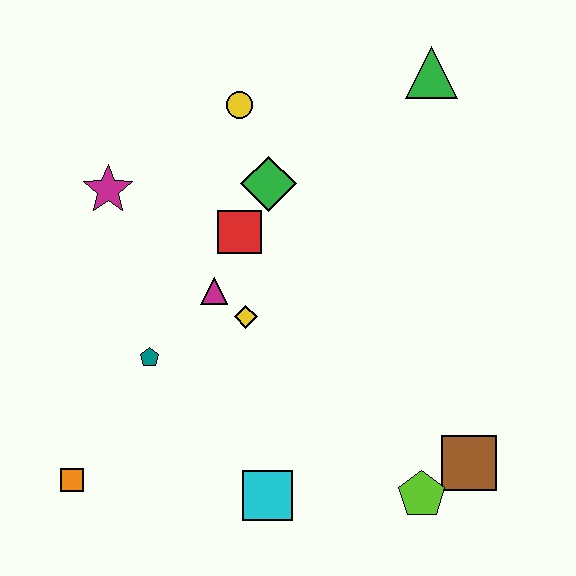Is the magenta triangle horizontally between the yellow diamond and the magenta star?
Yes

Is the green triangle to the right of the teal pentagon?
Yes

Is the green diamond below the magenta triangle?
No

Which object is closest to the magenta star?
The red square is closest to the magenta star.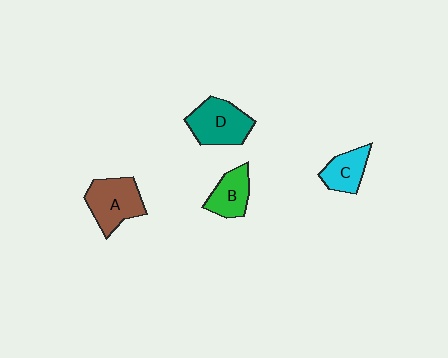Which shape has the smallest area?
Shape C (cyan).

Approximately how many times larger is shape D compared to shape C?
Approximately 1.5 times.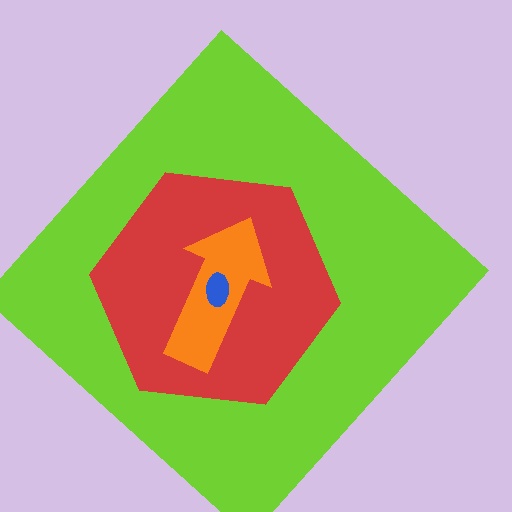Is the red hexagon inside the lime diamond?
Yes.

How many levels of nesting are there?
4.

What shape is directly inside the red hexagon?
The orange arrow.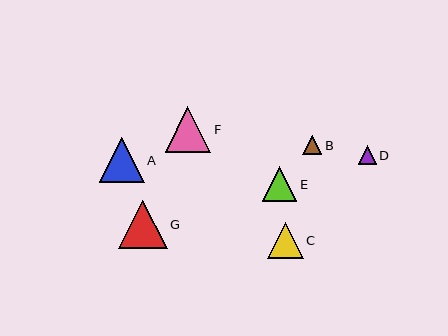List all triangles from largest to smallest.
From largest to smallest: G, F, A, C, E, B, D.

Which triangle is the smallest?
Triangle D is the smallest with a size of approximately 18 pixels.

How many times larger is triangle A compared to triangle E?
Triangle A is approximately 1.3 times the size of triangle E.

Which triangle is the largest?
Triangle G is the largest with a size of approximately 48 pixels.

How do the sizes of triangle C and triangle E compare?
Triangle C and triangle E are approximately the same size.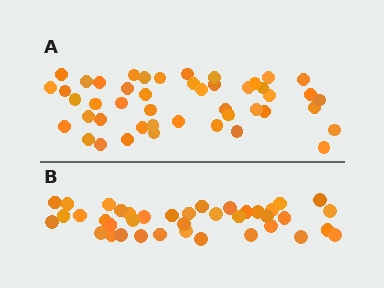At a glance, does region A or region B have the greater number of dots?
Region A (the top region) has more dots.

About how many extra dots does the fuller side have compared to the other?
Region A has roughly 8 or so more dots than region B.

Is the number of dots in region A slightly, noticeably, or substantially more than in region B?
Region A has only slightly more — the two regions are fairly close. The ratio is roughly 1.2 to 1.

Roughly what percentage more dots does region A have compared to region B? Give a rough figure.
About 20% more.